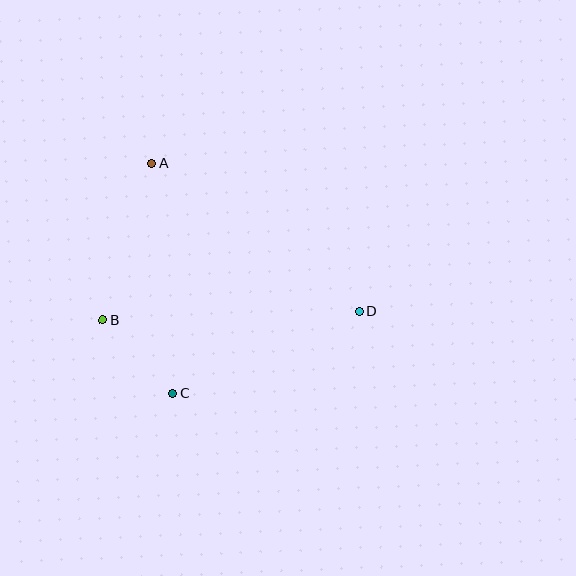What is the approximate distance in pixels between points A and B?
The distance between A and B is approximately 164 pixels.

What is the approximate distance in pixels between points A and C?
The distance between A and C is approximately 231 pixels.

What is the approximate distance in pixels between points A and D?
The distance between A and D is approximately 255 pixels.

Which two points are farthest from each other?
Points B and D are farthest from each other.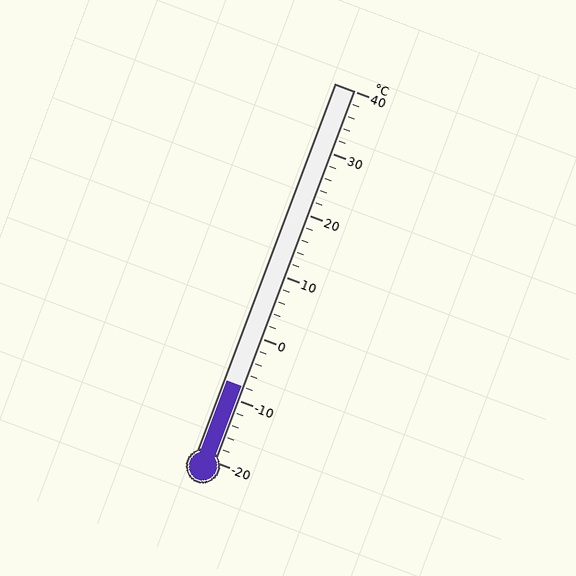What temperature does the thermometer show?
The thermometer shows approximately -8°C.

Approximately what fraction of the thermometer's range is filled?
The thermometer is filled to approximately 20% of its range.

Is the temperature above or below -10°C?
The temperature is above -10°C.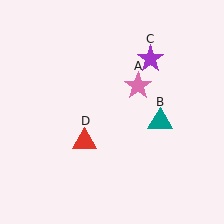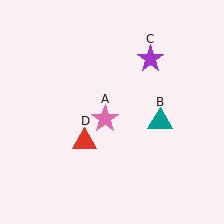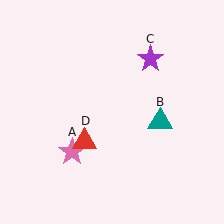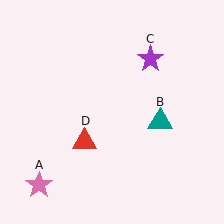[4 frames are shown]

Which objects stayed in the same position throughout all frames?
Teal triangle (object B) and purple star (object C) and red triangle (object D) remained stationary.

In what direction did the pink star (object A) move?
The pink star (object A) moved down and to the left.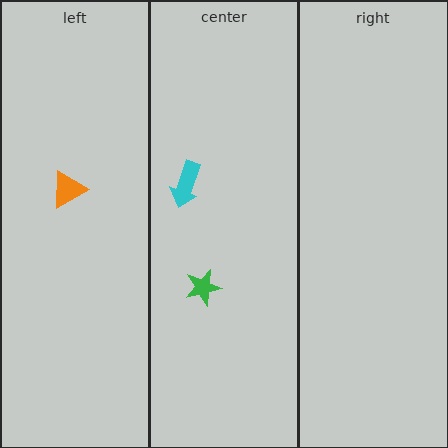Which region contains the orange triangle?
The left region.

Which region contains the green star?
The center region.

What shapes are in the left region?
The orange triangle.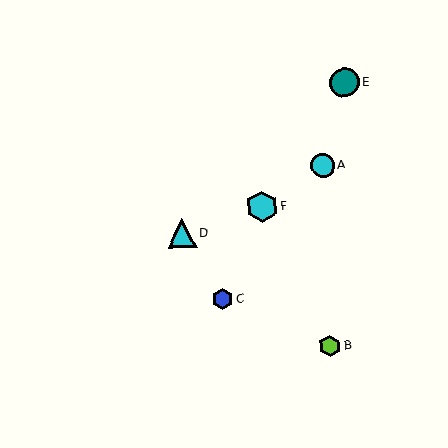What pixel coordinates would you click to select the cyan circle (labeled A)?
Click at (323, 165) to select the cyan circle A.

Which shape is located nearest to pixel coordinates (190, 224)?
The cyan triangle (labeled D) at (182, 234) is nearest to that location.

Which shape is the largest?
The cyan hexagon (labeled F) is the largest.